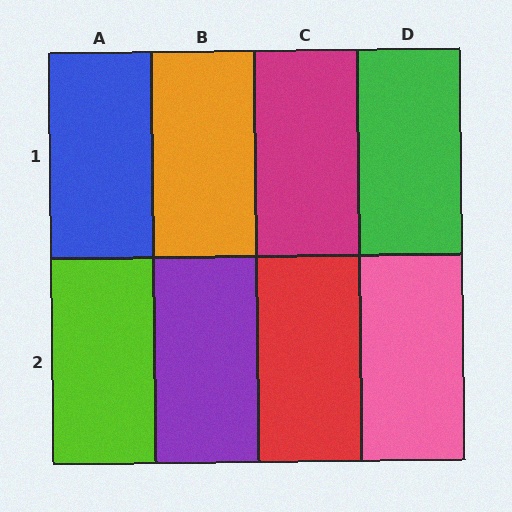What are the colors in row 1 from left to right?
Blue, orange, magenta, green.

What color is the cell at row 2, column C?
Red.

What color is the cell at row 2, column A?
Lime.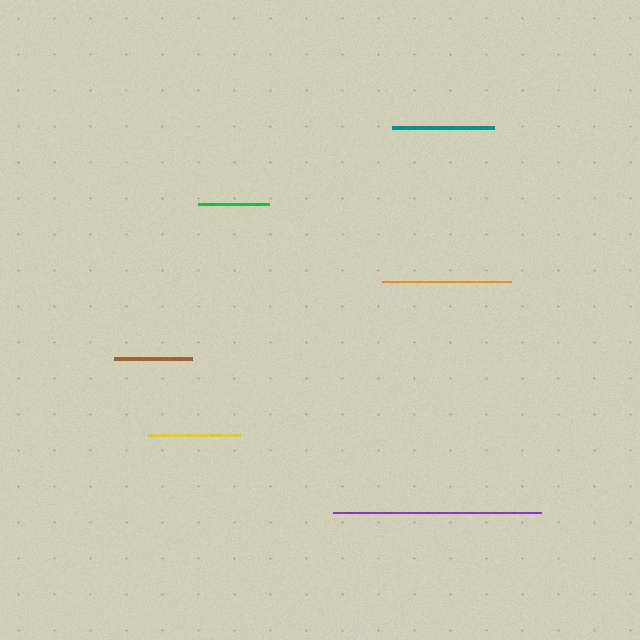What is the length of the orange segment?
The orange segment is approximately 128 pixels long.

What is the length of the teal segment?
The teal segment is approximately 102 pixels long.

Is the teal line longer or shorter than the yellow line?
The teal line is longer than the yellow line.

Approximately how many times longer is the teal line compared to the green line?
The teal line is approximately 1.4 times the length of the green line.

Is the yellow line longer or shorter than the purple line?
The purple line is longer than the yellow line.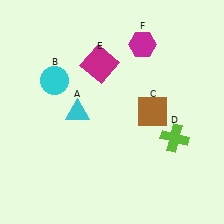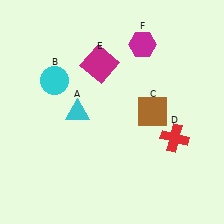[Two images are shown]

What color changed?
The cross (D) changed from lime in Image 1 to red in Image 2.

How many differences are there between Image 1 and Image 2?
There is 1 difference between the two images.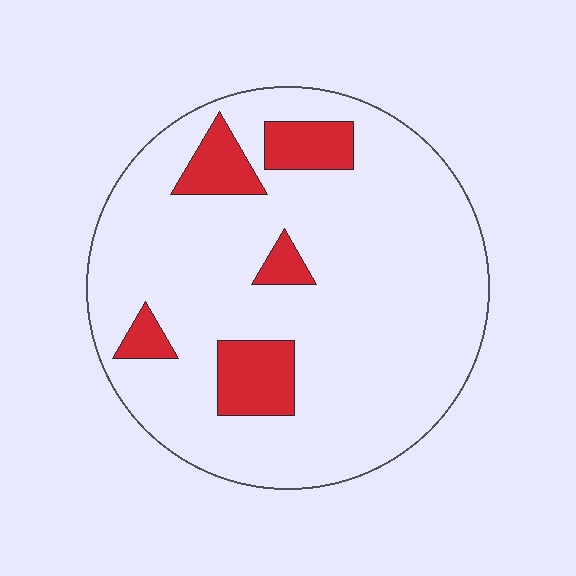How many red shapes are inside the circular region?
5.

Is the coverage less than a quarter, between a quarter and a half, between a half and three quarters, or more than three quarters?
Less than a quarter.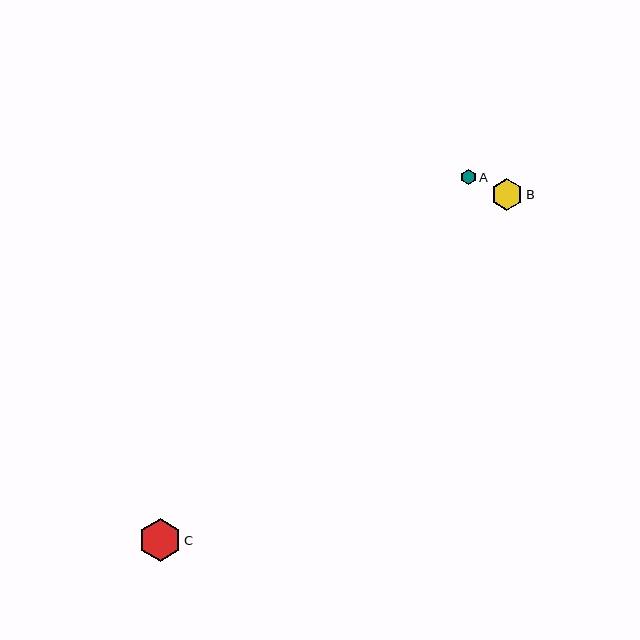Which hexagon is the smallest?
Hexagon A is the smallest with a size of approximately 16 pixels.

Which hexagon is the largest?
Hexagon C is the largest with a size of approximately 42 pixels.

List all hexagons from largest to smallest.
From largest to smallest: C, B, A.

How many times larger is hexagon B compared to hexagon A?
Hexagon B is approximately 2.0 times the size of hexagon A.